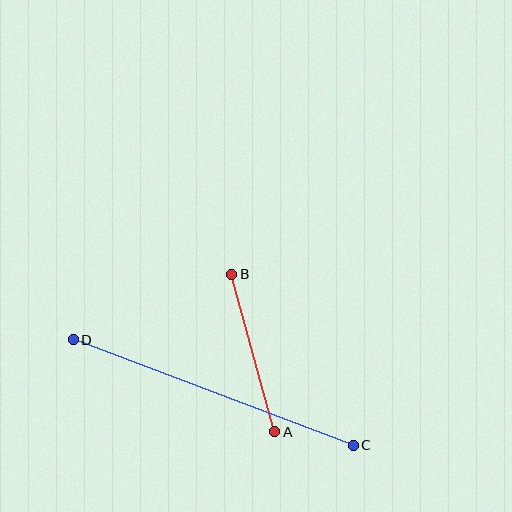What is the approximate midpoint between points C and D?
The midpoint is at approximately (213, 392) pixels.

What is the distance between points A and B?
The distance is approximately 163 pixels.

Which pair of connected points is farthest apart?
Points C and D are farthest apart.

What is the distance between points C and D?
The distance is approximately 300 pixels.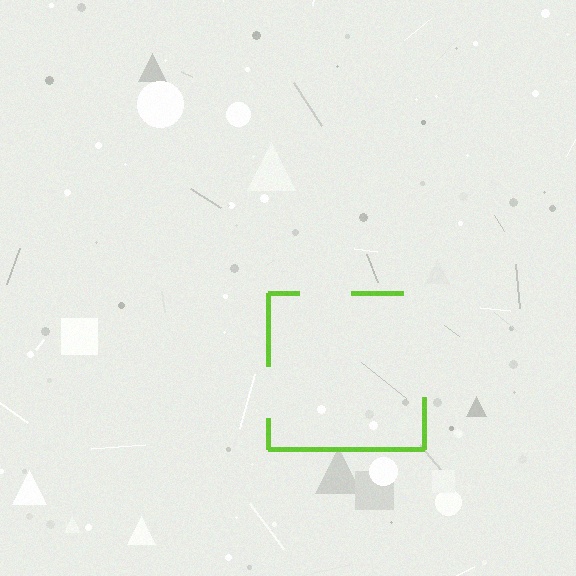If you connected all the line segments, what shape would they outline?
They would outline a square.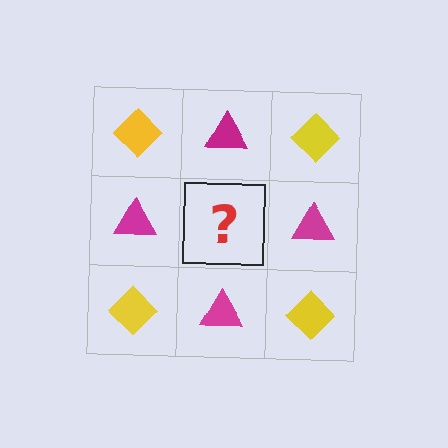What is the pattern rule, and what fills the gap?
The rule is that it alternates yellow diamond and magenta triangle in a checkerboard pattern. The gap should be filled with a yellow diamond.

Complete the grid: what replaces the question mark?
The question mark should be replaced with a yellow diamond.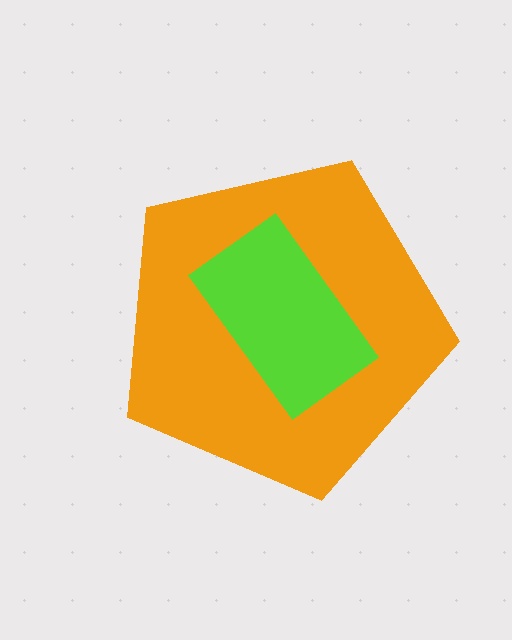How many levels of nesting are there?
2.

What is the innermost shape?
The lime rectangle.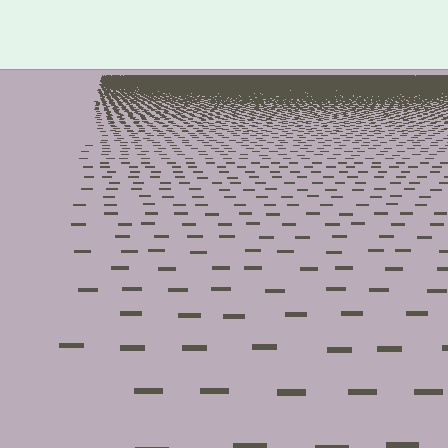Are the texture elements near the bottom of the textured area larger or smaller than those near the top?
Larger. Near the bottom, elements are closer to the viewer and appear at a bigger on-screen size.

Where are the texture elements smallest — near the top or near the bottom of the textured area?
Near the top.